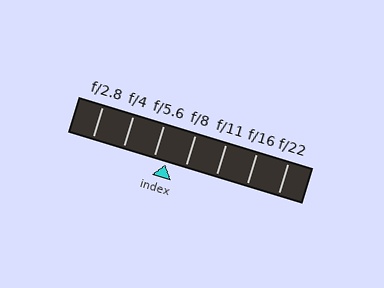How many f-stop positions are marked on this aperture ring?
There are 7 f-stop positions marked.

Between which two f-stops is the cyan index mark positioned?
The index mark is between f/5.6 and f/8.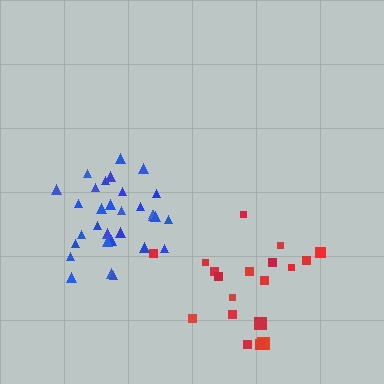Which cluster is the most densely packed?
Blue.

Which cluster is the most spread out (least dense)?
Red.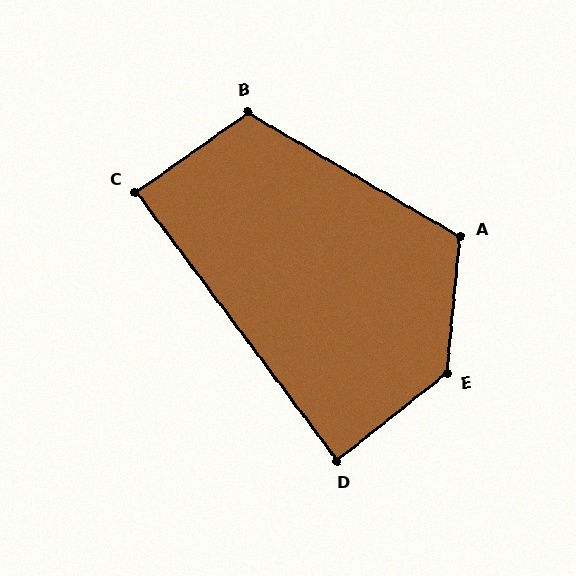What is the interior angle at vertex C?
Approximately 88 degrees (approximately right).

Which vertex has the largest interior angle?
E, at approximately 134 degrees.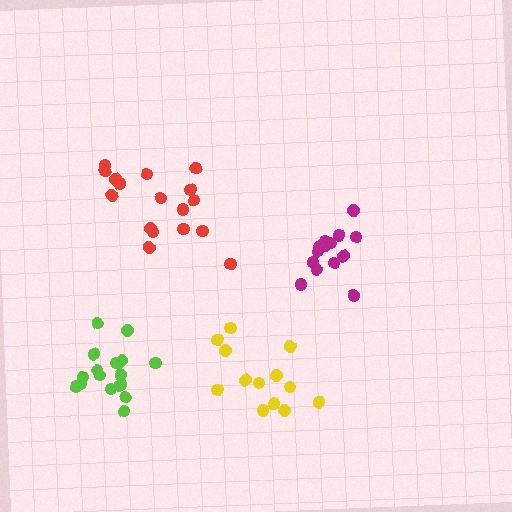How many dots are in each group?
Group 1: 17 dots, Group 2: 14 dots, Group 3: 18 dots, Group 4: 13 dots (62 total).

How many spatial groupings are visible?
There are 4 spatial groupings.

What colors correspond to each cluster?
The clusters are colored: red, magenta, lime, yellow.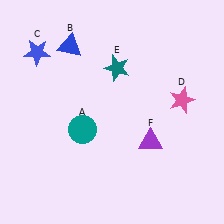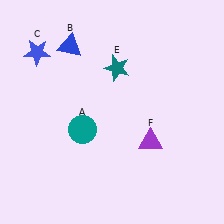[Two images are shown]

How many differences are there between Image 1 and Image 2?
There is 1 difference between the two images.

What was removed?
The pink star (D) was removed in Image 2.